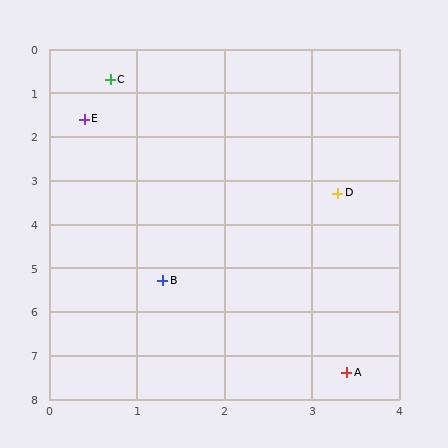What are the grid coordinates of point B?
Point B is at approximately (1.3, 5.3).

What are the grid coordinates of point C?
Point C is at approximately (0.7, 0.7).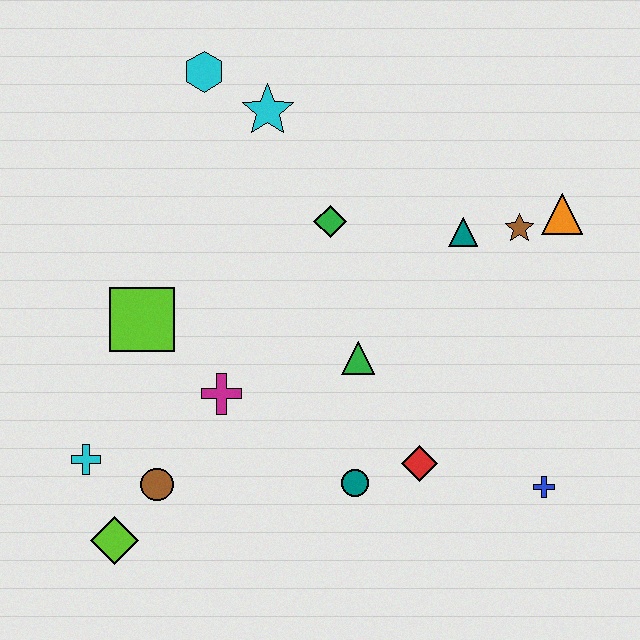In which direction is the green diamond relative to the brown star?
The green diamond is to the left of the brown star.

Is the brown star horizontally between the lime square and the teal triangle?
No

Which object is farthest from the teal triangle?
The lime diamond is farthest from the teal triangle.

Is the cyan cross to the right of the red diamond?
No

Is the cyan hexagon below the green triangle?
No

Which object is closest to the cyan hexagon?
The cyan star is closest to the cyan hexagon.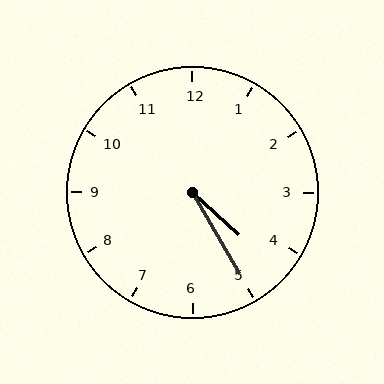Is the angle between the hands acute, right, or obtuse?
It is acute.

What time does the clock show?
4:25.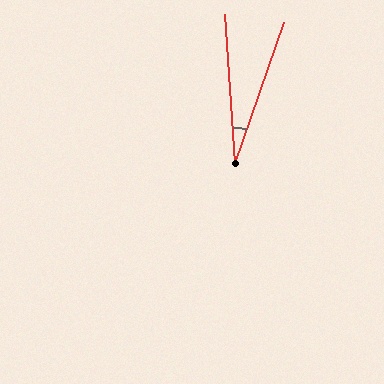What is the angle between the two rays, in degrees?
Approximately 23 degrees.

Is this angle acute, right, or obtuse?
It is acute.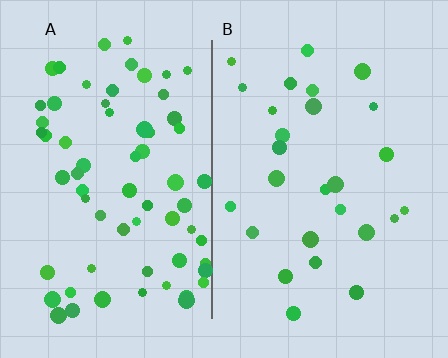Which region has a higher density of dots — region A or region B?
A (the left).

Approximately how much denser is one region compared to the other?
Approximately 2.6× — region A over region B.